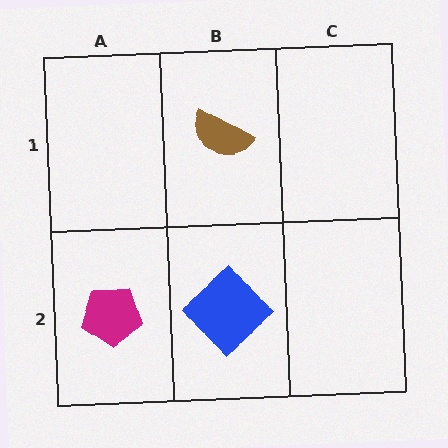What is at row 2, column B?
A blue diamond.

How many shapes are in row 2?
2 shapes.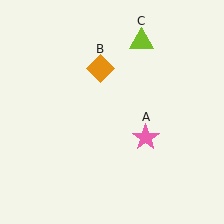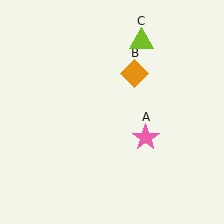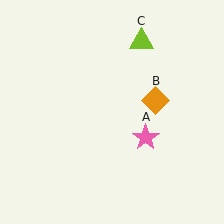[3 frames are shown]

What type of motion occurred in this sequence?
The orange diamond (object B) rotated clockwise around the center of the scene.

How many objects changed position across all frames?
1 object changed position: orange diamond (object B).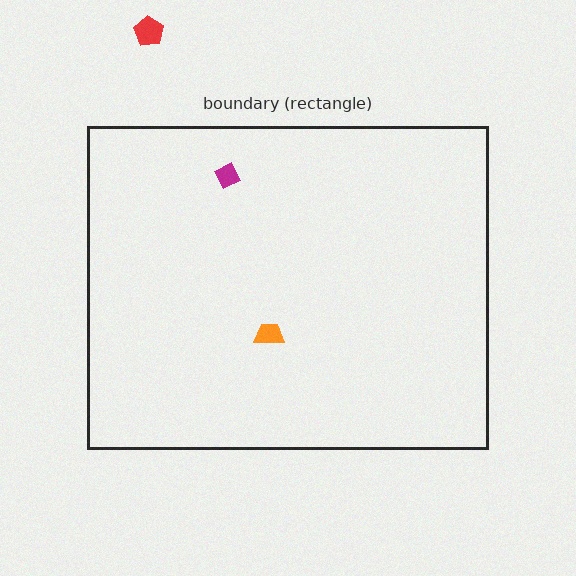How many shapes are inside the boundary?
2 inside, 1 outside.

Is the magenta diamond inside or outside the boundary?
Inside.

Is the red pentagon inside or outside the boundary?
Outside.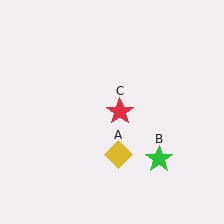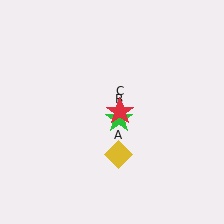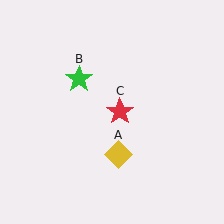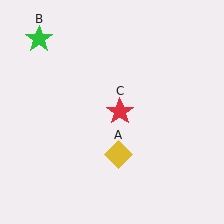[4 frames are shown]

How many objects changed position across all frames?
1 object changed position: green star (object B).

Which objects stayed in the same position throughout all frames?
Yellow diamond (object A) and red star (object C) remained stationary.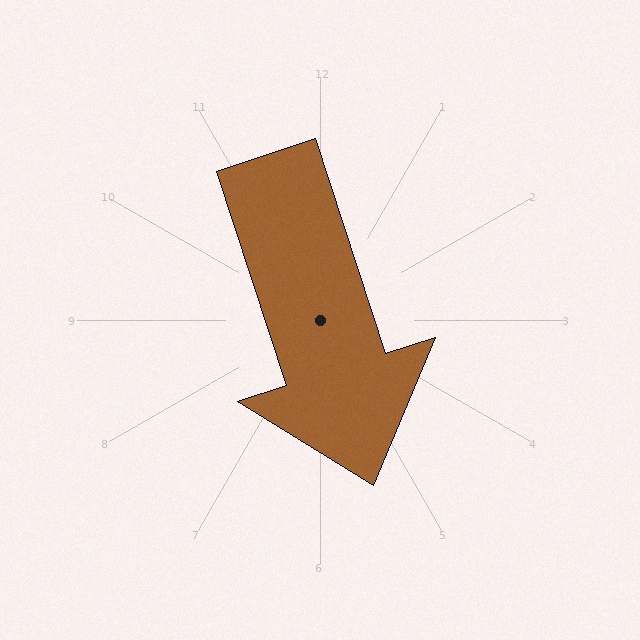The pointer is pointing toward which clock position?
Roughly 5 o'clock.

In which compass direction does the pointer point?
South.